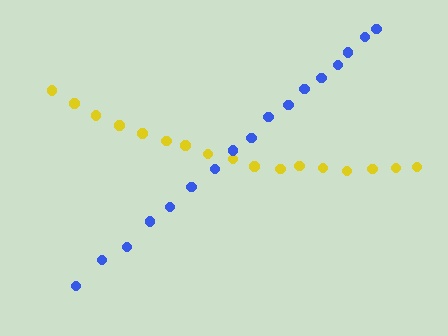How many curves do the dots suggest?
There are 2 distinct paths.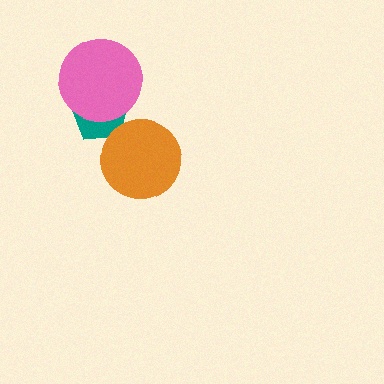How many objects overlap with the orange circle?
1 object overlaps with the orange circle.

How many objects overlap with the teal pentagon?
2 objects overlap with the teal pentagon.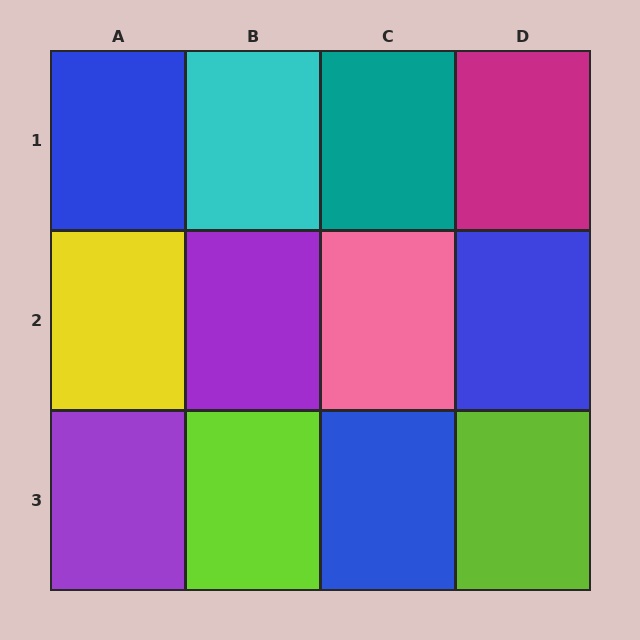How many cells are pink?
1 cell is pink.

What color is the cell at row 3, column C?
Blue.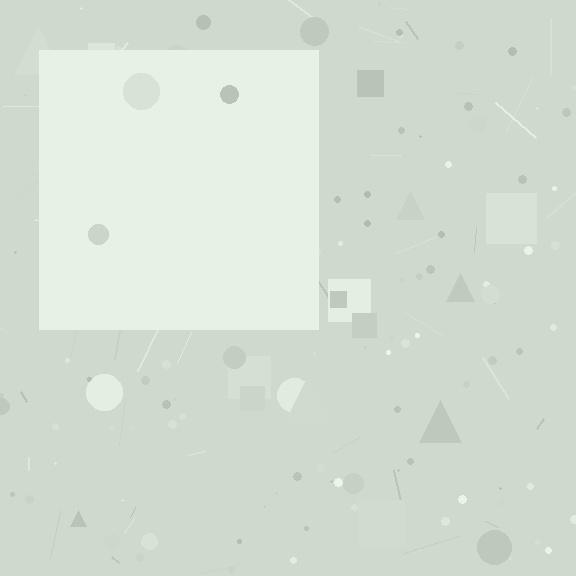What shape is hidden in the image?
A square is hidden in the image.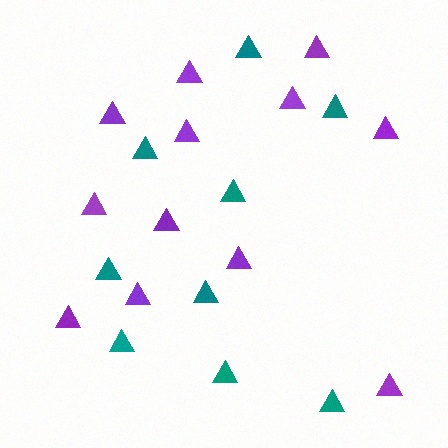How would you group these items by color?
There are 2 groups: one group of teal triangles (9) and one group of purple triangles (12).